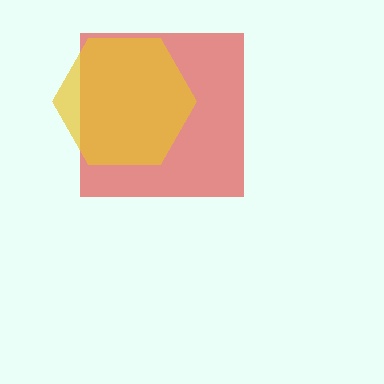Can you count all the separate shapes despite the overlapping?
Yes, there are 2 separate shapes.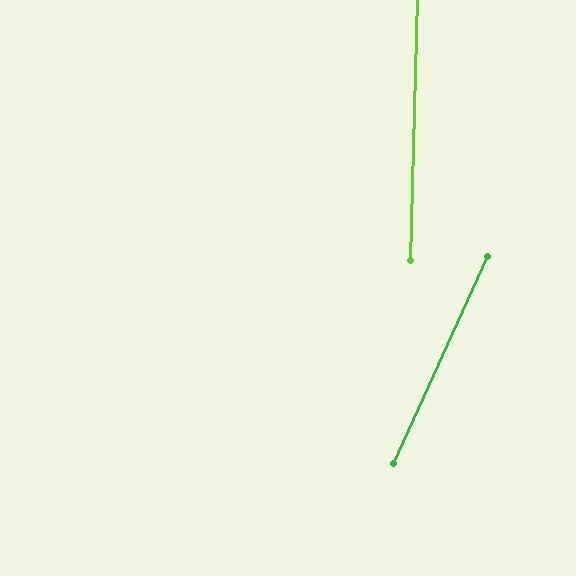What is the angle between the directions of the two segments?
Approximately 23 degrees.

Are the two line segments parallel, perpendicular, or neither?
Neither parallel nor perpendicular — they differ by about 23°.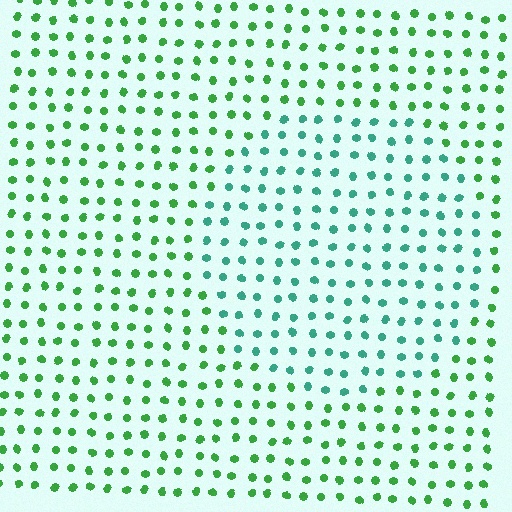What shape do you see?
I see a circle.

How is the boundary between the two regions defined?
The boundary is defined purely by a slight shift in hue (about 39 degrees). Spacing, size, and orientation are identical on both sides.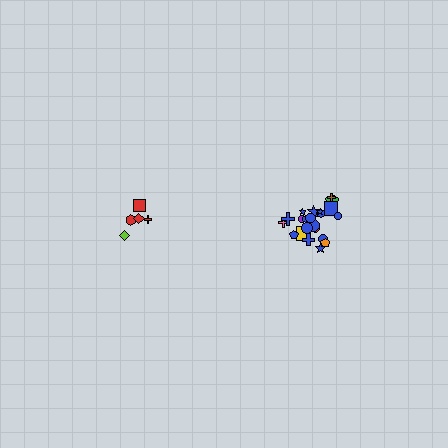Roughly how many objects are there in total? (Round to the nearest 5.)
Roughly 25 objects in total.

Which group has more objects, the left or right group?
The right group.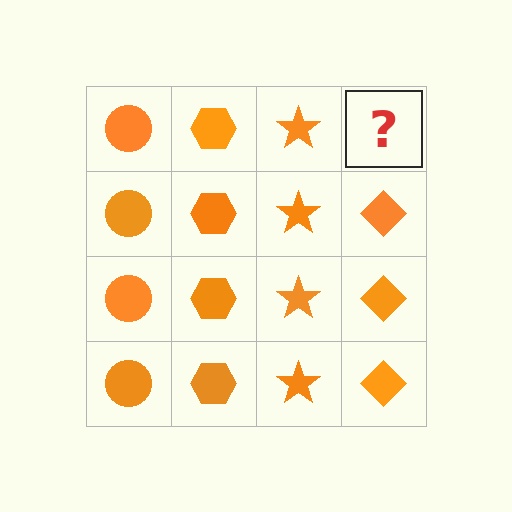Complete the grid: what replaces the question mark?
The question mark should be replaced with an orange diamond.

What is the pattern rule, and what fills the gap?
The rule is that each column has a consistent shape. The gap should be filled with an orange diamond.